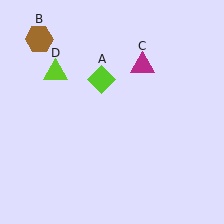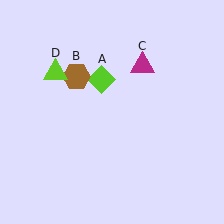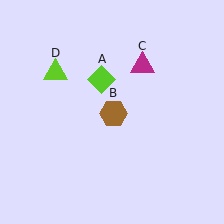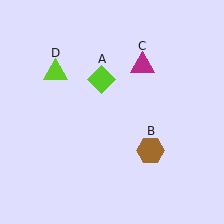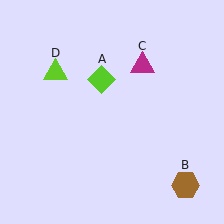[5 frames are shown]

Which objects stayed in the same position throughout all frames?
Lime diamond (object A) and magenta triangle (object C) and lime triangle (object D) remained stationary.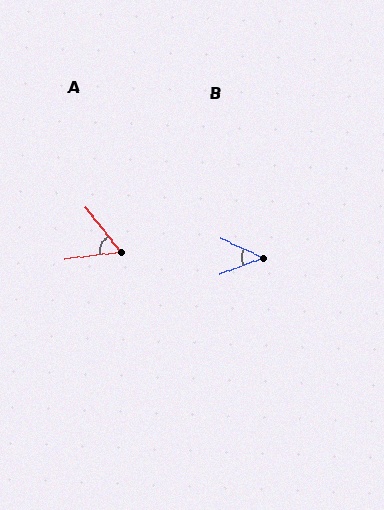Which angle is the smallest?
B, at approximately 45 degrees.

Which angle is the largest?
A, at approximately 59 degrees.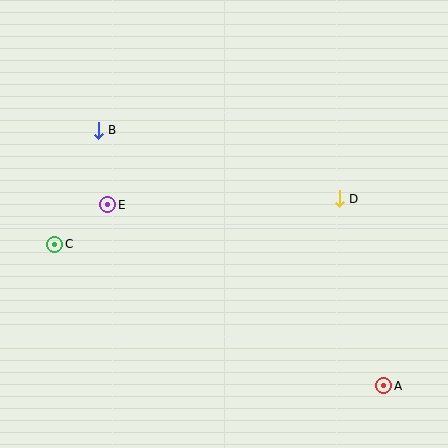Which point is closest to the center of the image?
Point E at (108, 205) is closest to the center.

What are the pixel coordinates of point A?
Point A is at (384, 386).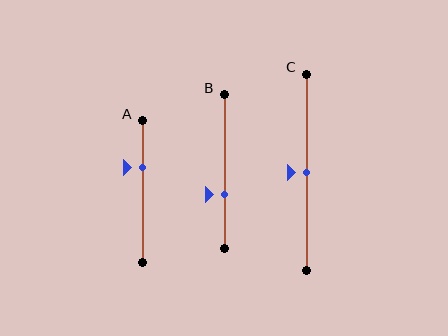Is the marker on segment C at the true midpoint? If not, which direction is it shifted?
Yes, the marker on segment C is at the true midpoint.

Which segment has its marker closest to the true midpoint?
Segment C has its marker closest to the true midpoint.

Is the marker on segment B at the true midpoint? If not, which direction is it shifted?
No, the marker on segment B is shifted downward by about 15% of the segment length.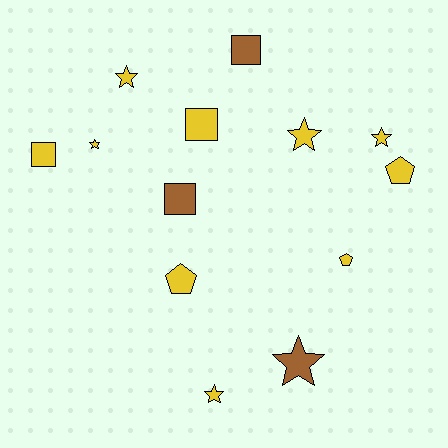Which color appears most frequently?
Yellow, with 10 objects.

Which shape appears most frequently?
Star, with 6 objects.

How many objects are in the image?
There are 13 objects.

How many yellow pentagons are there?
There are 3 yellow pentagons.